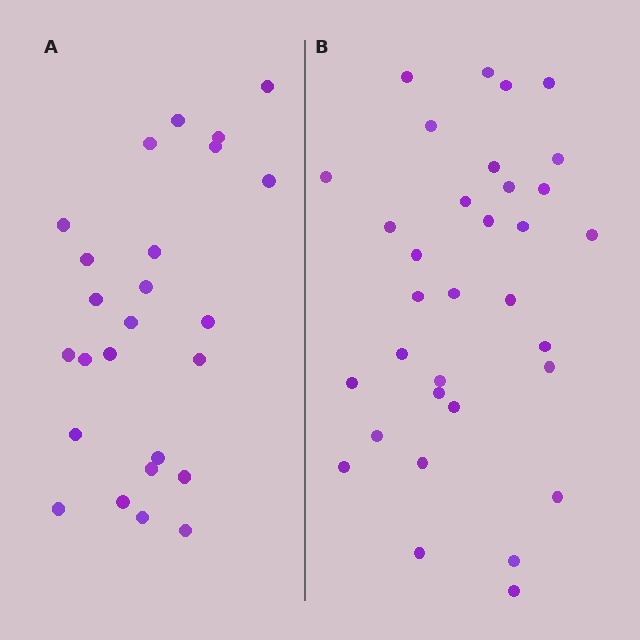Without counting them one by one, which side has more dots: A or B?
Region B (the right region) has more dots.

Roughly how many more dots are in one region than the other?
Region B has roughly 8 or so more dots than region A.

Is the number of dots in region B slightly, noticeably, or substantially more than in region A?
Region B has noticeably more, but not dramatically so. The ratio is roughly 1.3 to 1.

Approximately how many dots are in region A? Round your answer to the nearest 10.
About 20 dots. (The exact count is 25, which rounds to 20.)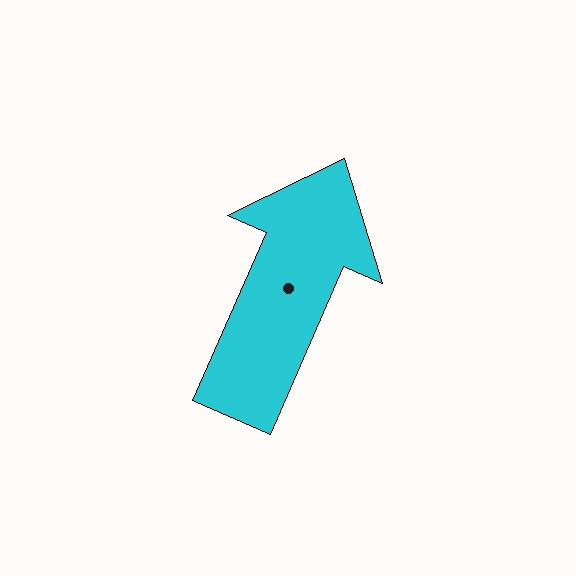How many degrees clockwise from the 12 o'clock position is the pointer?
Approximately 24 degrees.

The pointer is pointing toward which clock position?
Roughly 1 o'clock.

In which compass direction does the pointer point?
Northeast.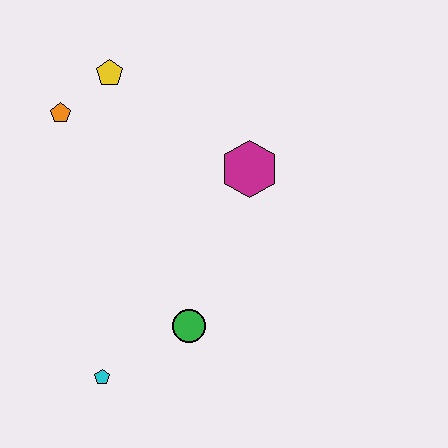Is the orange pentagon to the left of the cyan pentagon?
Yes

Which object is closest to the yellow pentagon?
The orange pentagon is closest to the yellow pentagon.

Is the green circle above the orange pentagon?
No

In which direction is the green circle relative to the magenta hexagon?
The green circle is below the magenta hexagon.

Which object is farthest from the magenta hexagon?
The cyan pentagon is farthest from the magenta hexagon.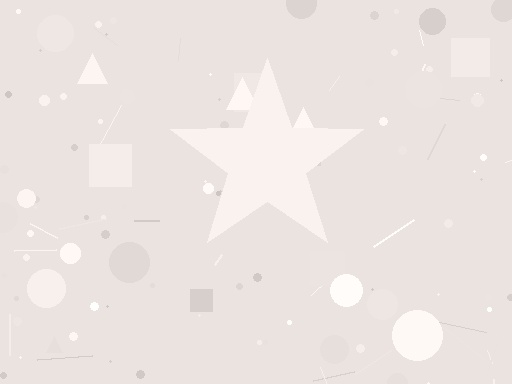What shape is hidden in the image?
A star is hidden in the image.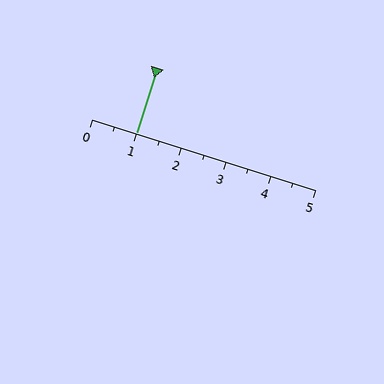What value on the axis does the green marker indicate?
The marker indicates approximately 1.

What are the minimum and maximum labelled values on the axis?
The axis runs from 0 to 5.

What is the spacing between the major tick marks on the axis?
The major ticks are spaced 1 apart.